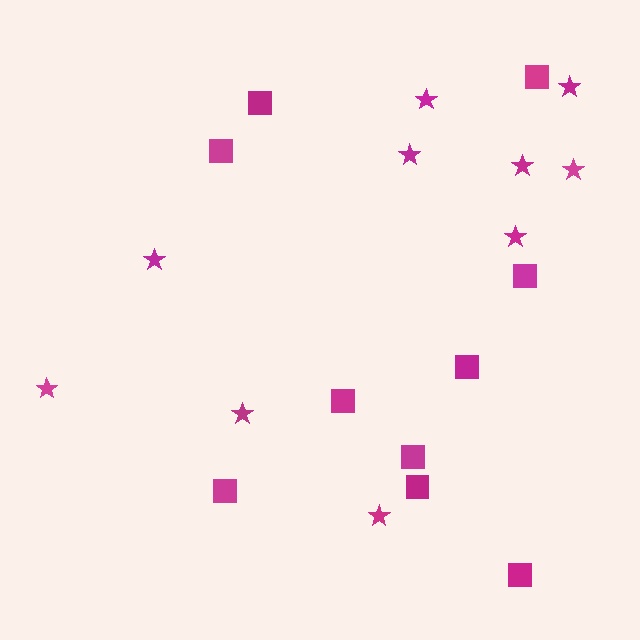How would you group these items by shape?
There are 2 groups: one group of stars (10) and one group of squares (10).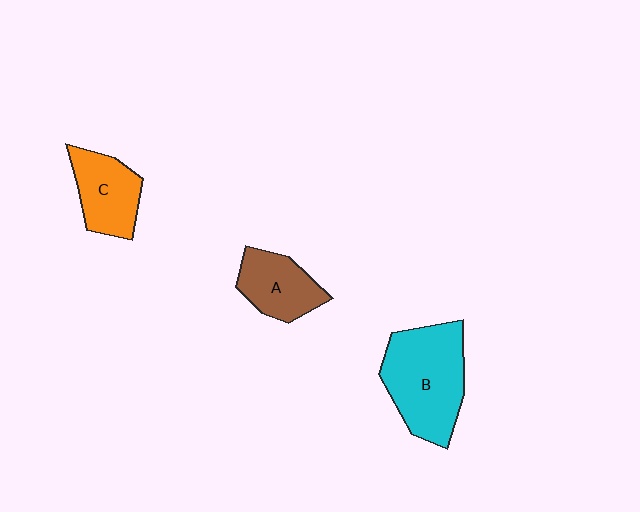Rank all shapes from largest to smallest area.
From largest to smallest: B (cyan), C (orange), A (brown).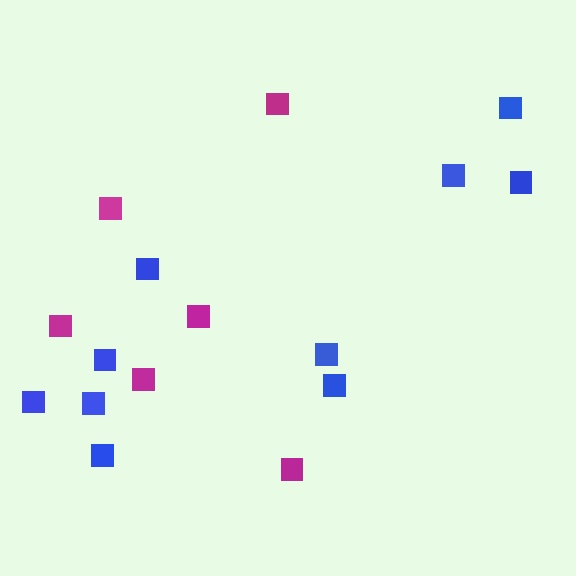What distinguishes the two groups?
There are 2 groups: one group of blue squares (10) and one group of magenta squares (6).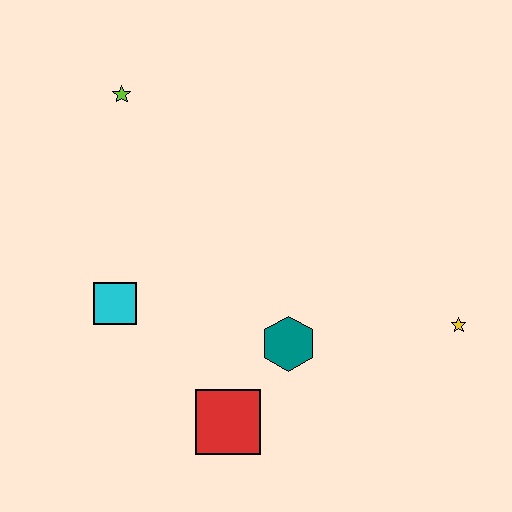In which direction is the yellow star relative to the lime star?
The yellow star is to the right of the lime star.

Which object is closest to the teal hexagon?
The red square is closest to the teal hexagon.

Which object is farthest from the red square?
The lime star is farthest from the red square.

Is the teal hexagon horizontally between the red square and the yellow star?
Yes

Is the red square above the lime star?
No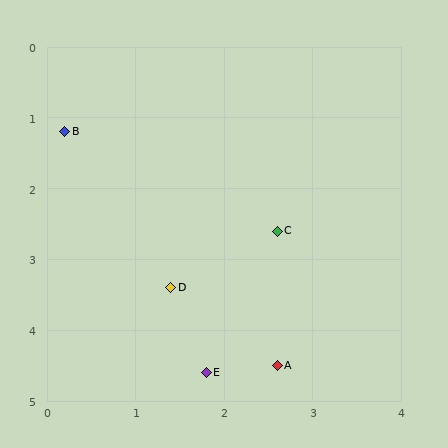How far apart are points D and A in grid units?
Points D and A are about 1.6 grid units apart.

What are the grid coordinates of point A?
Point A is at approximately (2.6, 4.5).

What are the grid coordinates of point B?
Point B is at approximately (0.2, 1.2).